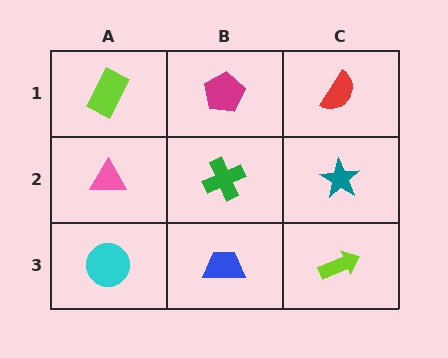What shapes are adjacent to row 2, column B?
A magenta pentagon (row 1, column B), a blue trapezoid (row 3, column B), a pink triangle (row 2, column A), a teal star (row 2, column C).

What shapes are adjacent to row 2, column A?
A lime rectangle (row 1, column A), a cyan circle (row 3, column A), a green cross (row 2, column B).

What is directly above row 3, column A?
A pink triangle.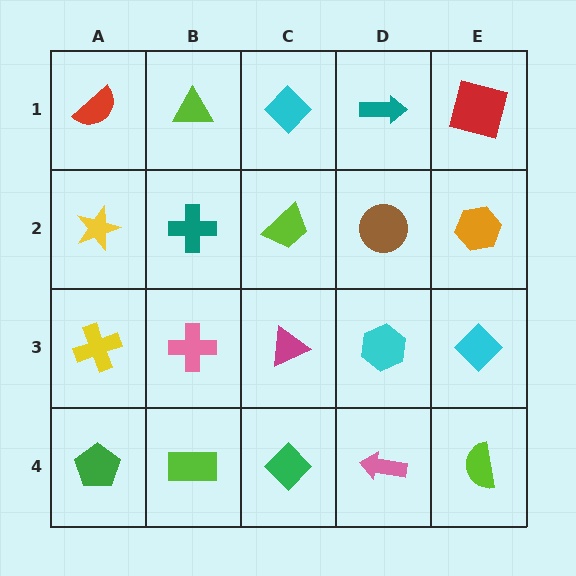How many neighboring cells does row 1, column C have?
3.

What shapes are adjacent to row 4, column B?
A pink cross (row 3, column B), a green pentagon (row 4, column A), a green diamond (row 4, column C).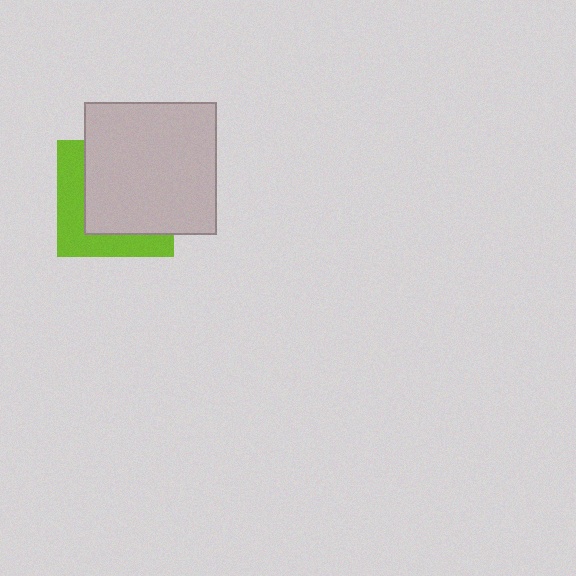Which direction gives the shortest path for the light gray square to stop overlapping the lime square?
Moving toward the upper-right gives the shortest separation.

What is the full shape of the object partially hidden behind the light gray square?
The partially hidden object is a lime square.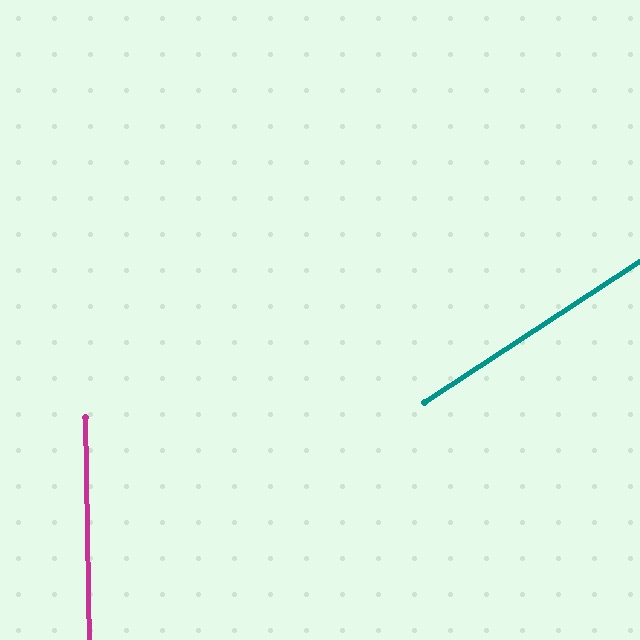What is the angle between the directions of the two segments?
Approximately 58 degrees.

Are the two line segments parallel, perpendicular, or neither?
Neither parallel nor perpendicular — they differ by about 58°.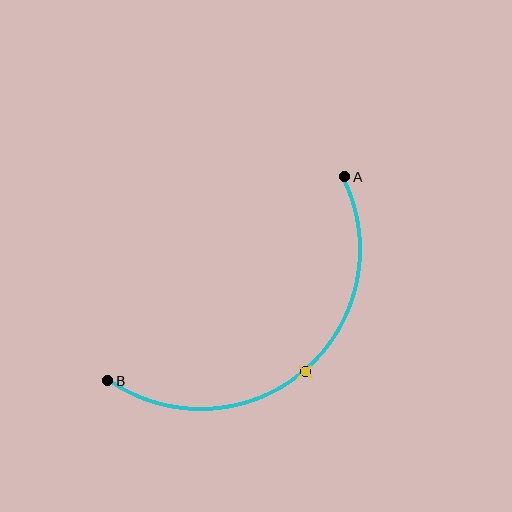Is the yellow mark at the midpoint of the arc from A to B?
Yes. The yellow mark lies on the arc at equal arc-length from both A and B — it is the arc midpoint.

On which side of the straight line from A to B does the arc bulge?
The arc bulges below and to the right of the straight line connecting A and B.